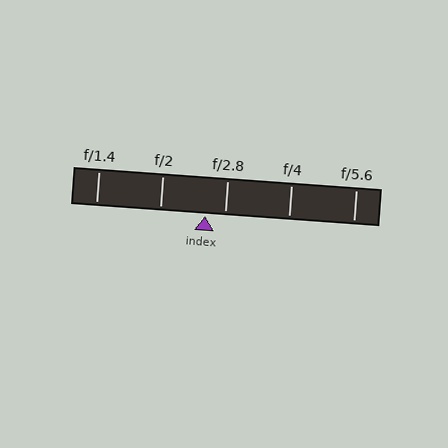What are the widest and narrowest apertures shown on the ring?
The widest aperture shown is f/1.4 and the narrowest is f/5.6.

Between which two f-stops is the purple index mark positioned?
The index mark is between f/2 and f/2.8.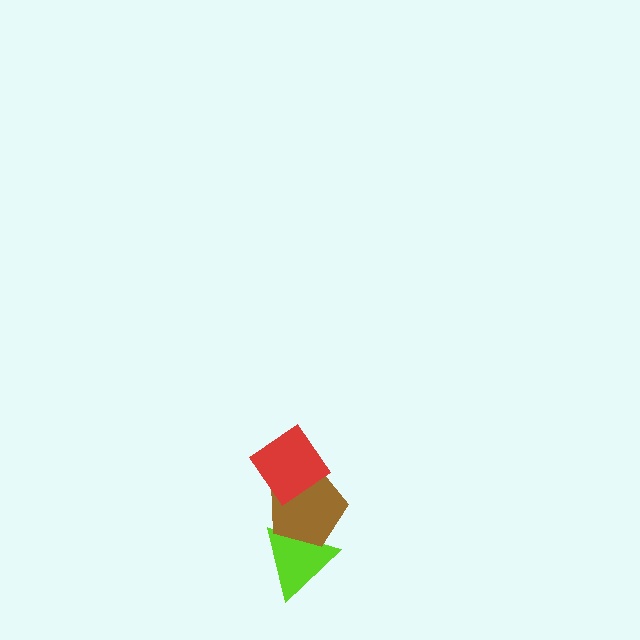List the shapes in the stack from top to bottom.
From top to bottom: the red diamond, the brown pentagon, the lime triangle.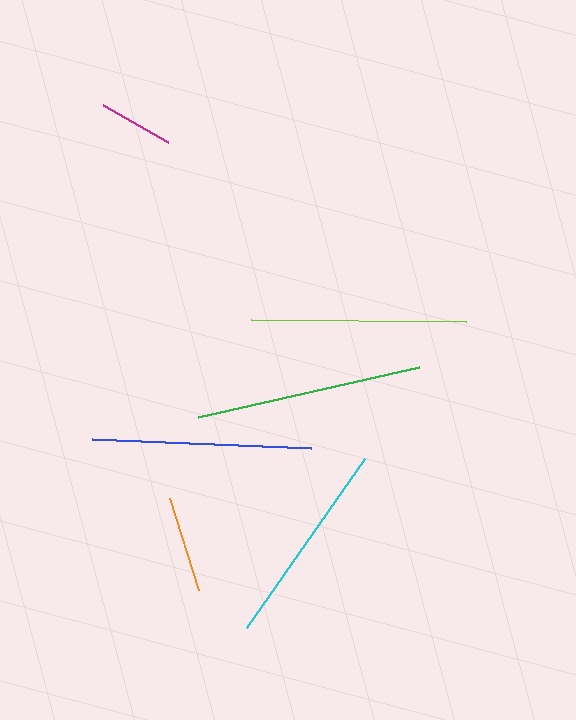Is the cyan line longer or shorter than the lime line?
The lime line is longer than the cyan line.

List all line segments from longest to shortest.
From longest to shortest: green, blue, lime, cyan, orange, magenta.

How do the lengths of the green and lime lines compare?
The green and lime lines are approximately the same length.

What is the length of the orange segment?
The orange segment is approximately 96 pixels long.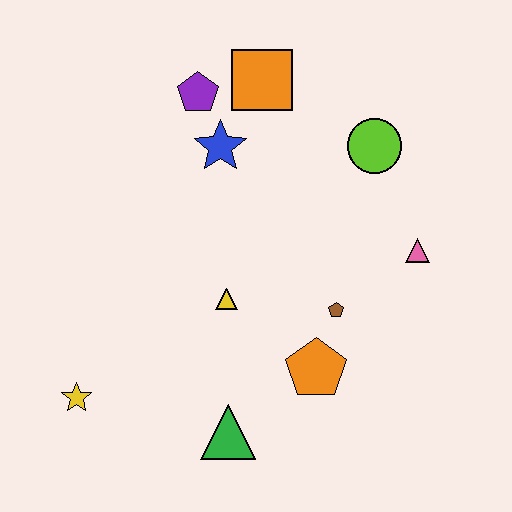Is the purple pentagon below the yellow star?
No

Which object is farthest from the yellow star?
The lime circle is farthest from the yellow star.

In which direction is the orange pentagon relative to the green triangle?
The orange pentagon is to the right of the green triangle.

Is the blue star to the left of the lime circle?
Yes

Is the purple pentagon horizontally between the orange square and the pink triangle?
No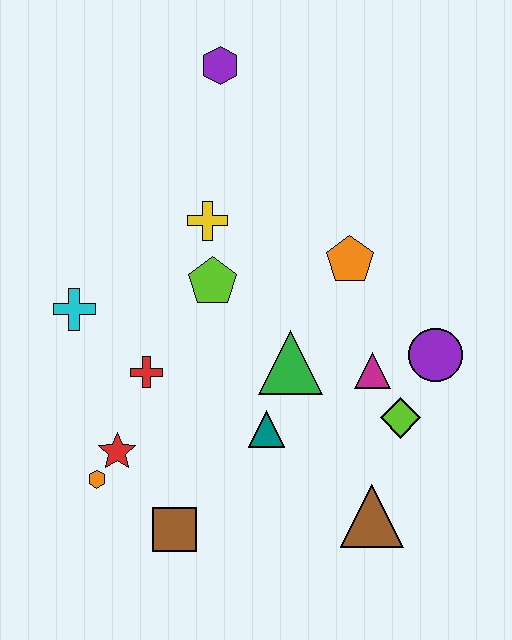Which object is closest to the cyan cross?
The red cross is closest to the cyan cross.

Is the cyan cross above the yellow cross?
No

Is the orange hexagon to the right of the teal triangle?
No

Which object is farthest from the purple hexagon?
The brown triangle is farthest from the purple hexagon.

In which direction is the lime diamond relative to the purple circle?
The lime diamond is below the purple circle.